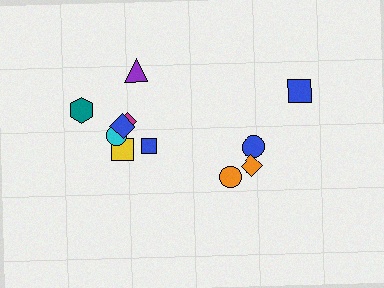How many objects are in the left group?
There are 7 objects.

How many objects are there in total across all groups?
There are 11 objects.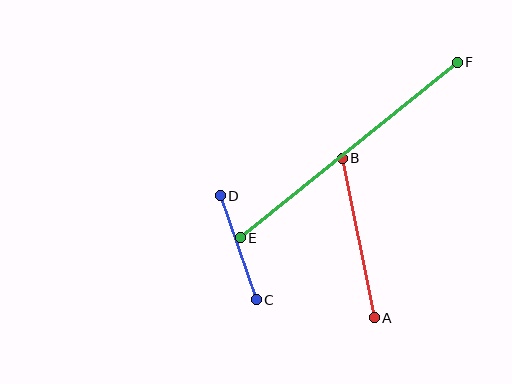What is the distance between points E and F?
The distance is approximately 279 pixels.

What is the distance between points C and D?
The distance is approximately 110 pixels.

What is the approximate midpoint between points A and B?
The midpoint is at approximately (358, 238) pixels.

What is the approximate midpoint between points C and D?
The midpoint is at approximately (238, 248) pixels.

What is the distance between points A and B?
The distance is approximately 163 pixels.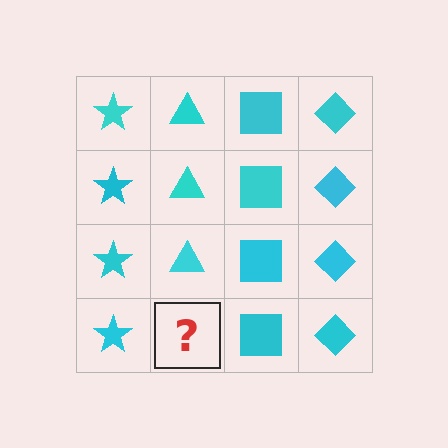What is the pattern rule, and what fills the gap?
The rule is that each column has a consistent shape. The gap should be filled with a cyan triangle.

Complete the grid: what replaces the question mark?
The question mark should be replaced with a cyan triangle.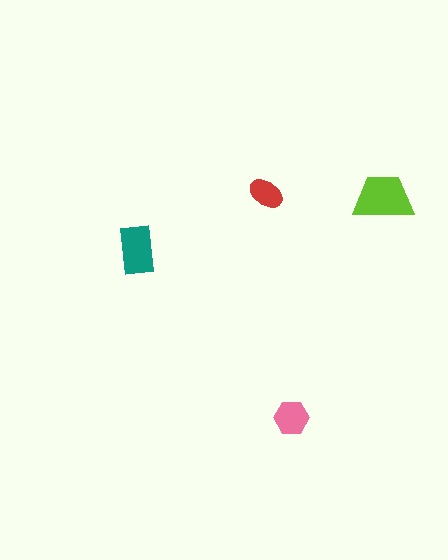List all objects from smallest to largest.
The red ellipse, the pink hexagon, the teal rectangle, the lime trapezoid.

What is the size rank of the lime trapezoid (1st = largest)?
1st.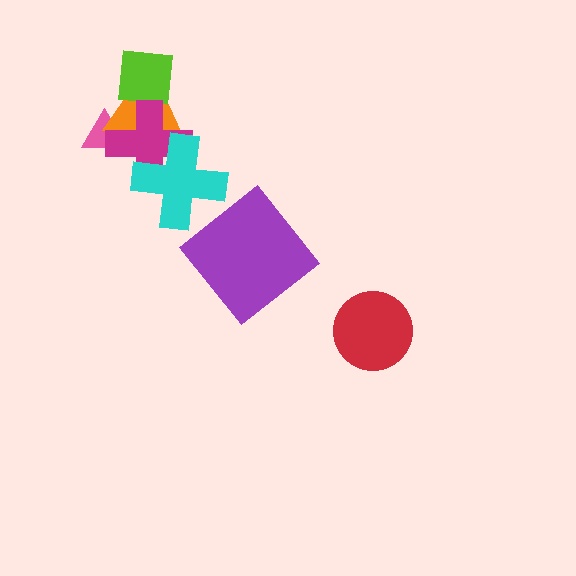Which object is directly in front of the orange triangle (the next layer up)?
The lime square is directly in front of the orange triangle.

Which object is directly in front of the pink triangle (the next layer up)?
The orange triangle is directly in front of the pink triangle.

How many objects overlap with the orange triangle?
4 objects overlap with the orange triangle.